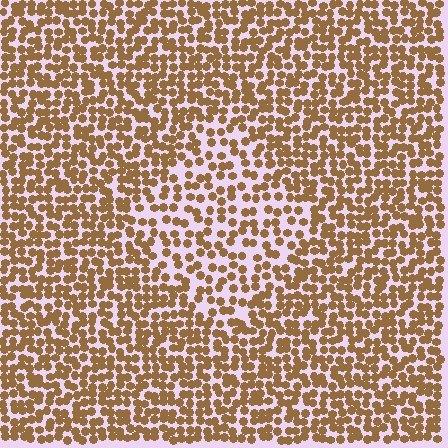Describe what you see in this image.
The image contains small brown elements arranged at two different densities. A diamond-shaped region is visible where the elements are less densely packed than the surrounding area.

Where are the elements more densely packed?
The elements are more densely packed outside the diamond boundary.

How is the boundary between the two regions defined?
The boundary is defined by a change in element density (approximately 1.6x ratio). All elements are the same color, size, and shape.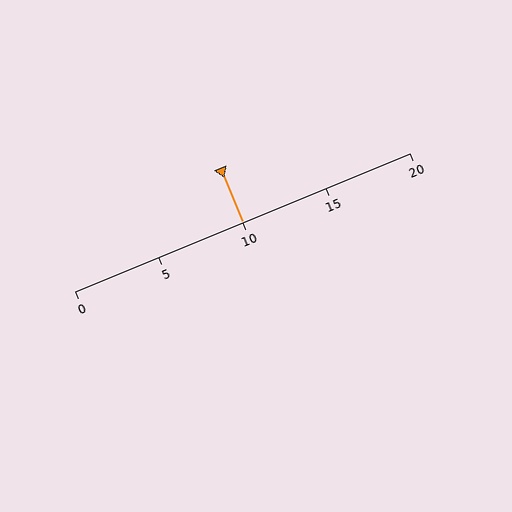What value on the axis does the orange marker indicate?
The marker indicates approximately 10.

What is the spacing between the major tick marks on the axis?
The major ticks are spaced 5 apart.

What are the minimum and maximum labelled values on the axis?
The axis runs from 0 to 20.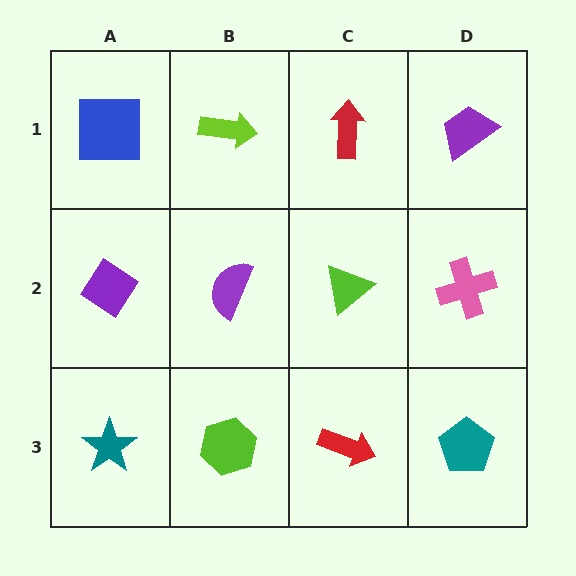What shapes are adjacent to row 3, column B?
A purple semicircle (row 2, column B), a teal star (row 3, column A), a red arrow (row 3, column C).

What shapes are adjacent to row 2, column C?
A red arrow (row 1, column C), a red arrow (row 3, column C), a purple semicircle (row 2, column B), a pink cross (row 2, column D).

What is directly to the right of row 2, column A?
A purple semicircle.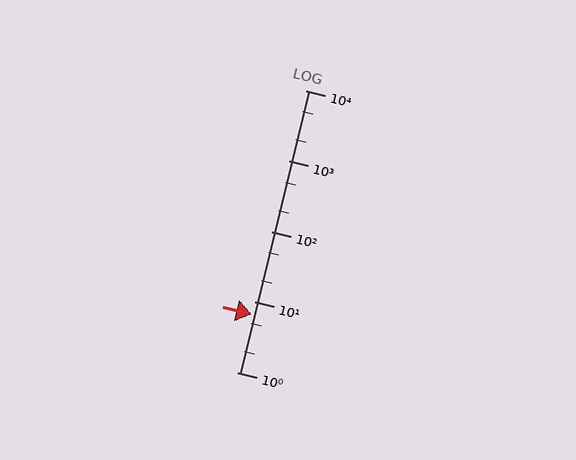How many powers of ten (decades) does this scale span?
The scale spans 4 decades, from 1 to 10000.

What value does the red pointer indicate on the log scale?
The pointer indicates approximately 6.6.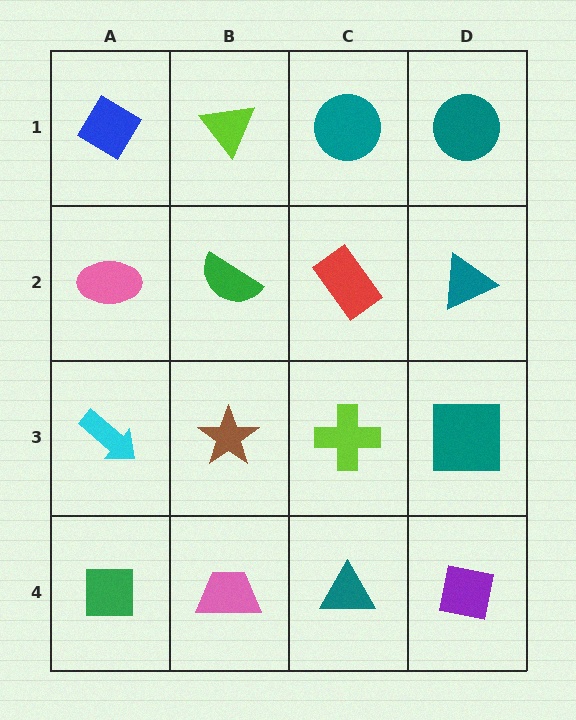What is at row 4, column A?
A green square.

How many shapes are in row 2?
4 shapes.